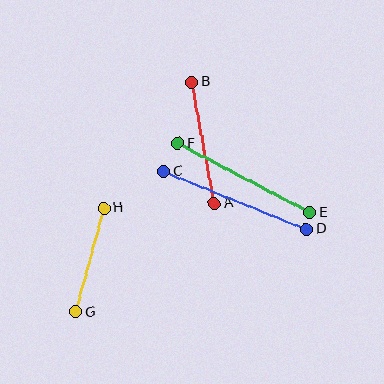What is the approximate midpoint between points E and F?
The midpoint is at approximately (244, 178) pixels.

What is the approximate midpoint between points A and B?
The midpoint is at approximately (203, 143) pixels.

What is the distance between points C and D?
The distance is approximately 154 pixels.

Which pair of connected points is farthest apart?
Points C and D are farthest apart.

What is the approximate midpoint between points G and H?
The midpoint is at approximately (90, 260) pixels.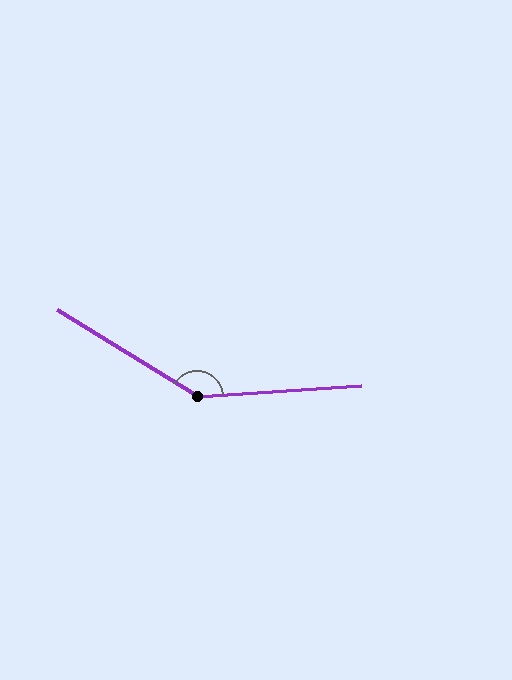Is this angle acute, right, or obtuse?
It is obtuse.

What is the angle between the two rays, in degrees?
Approximately 144 degrees.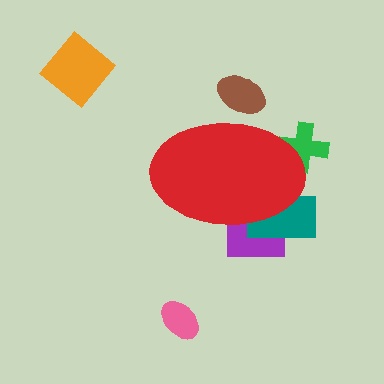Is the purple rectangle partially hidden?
Yes, the purple rectangle is partially hidden behind the red ellipse.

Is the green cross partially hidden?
Yes, the green cross is partially hidden behind the red ellipse.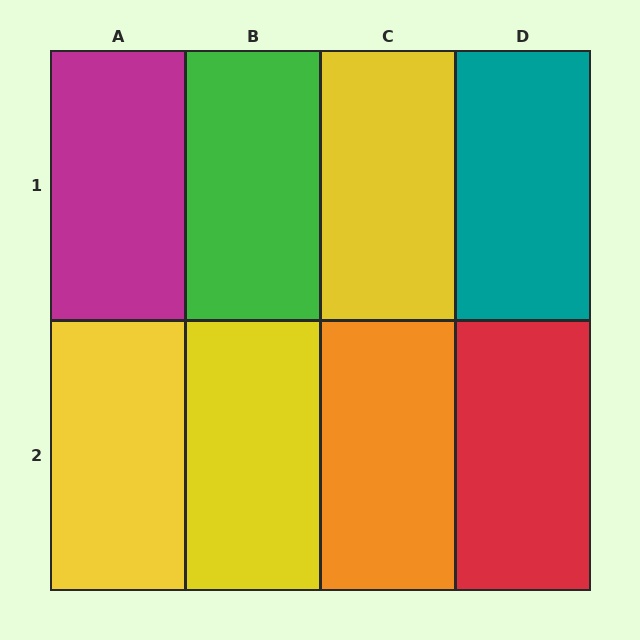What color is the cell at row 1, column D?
Teal.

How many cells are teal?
1 cell is teal.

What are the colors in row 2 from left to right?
Yellow, yellow, orange, red.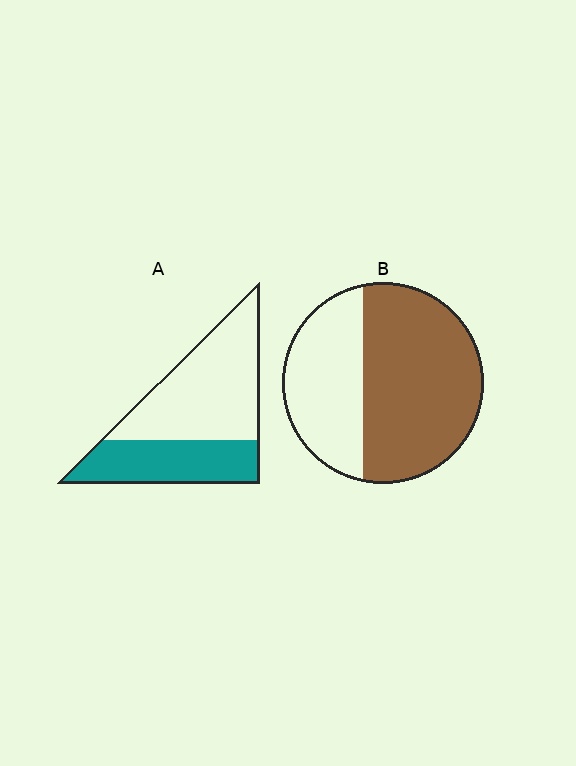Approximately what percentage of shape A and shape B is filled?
A is approximately 40% and B is approximately 65%.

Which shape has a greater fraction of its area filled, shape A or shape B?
Shape B.